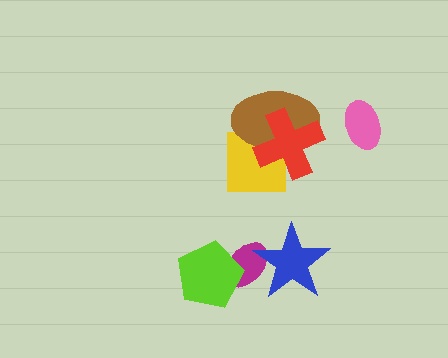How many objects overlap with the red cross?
2 objects overlap with the red cross.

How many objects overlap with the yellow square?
2 objects overlap with the yellow square.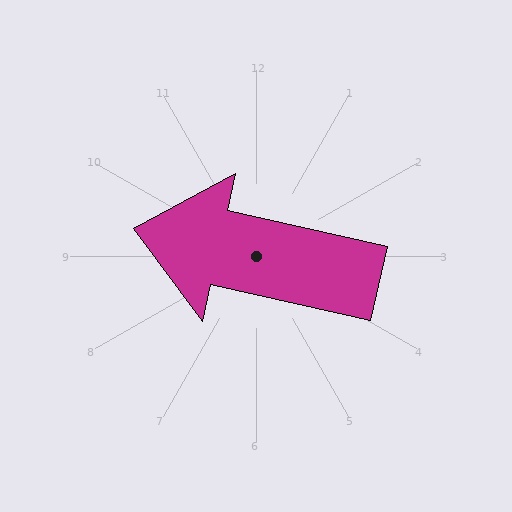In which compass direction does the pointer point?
West.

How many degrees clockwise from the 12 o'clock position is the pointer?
Approximately 283 degrees.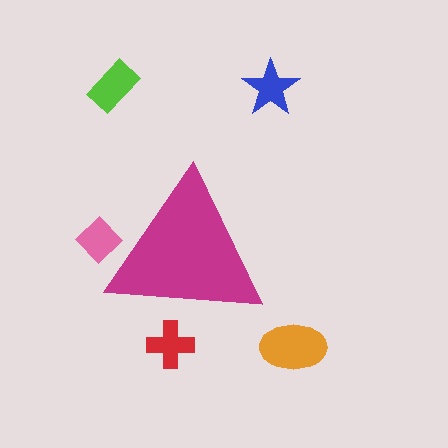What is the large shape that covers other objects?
A magenta triangle.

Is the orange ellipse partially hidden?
No, the orange ellipse is fully visible.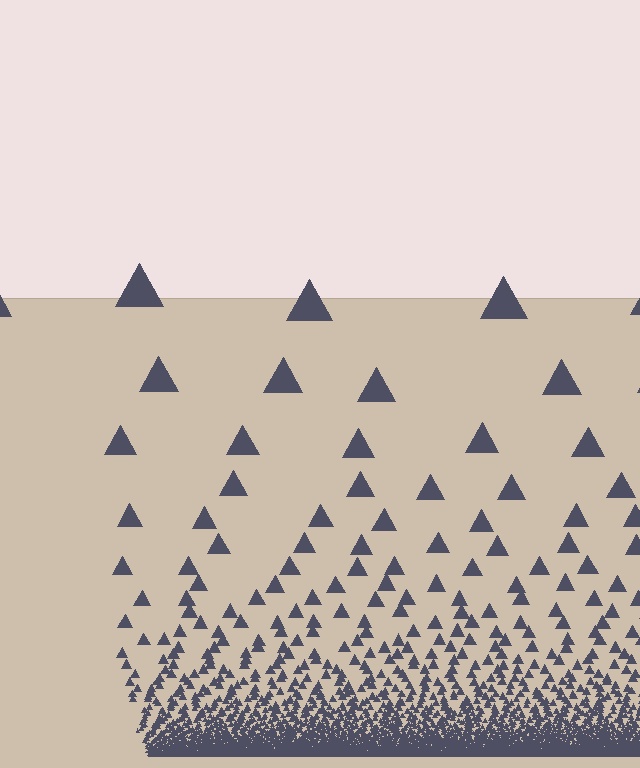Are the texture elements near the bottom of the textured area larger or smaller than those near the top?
Smaller. The gradient is inverted — elements near the bottom are smaller and denser.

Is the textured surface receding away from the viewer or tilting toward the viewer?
The surface appears to tilt toward the viewer. Texture elements get larger and sparser toward the top.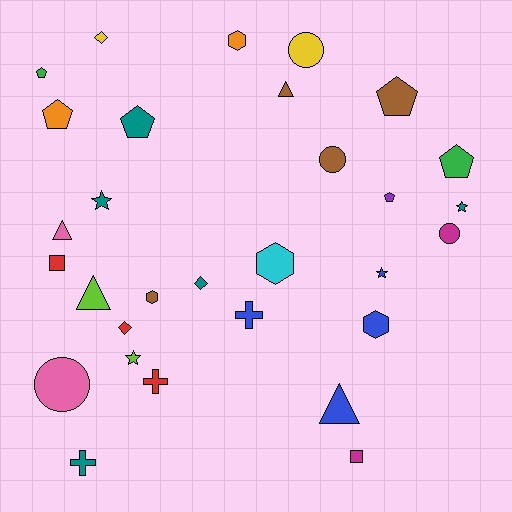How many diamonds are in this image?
There are 3 diamonds.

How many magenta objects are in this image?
There are 2 magenta objects.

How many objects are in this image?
There are 30 objects.